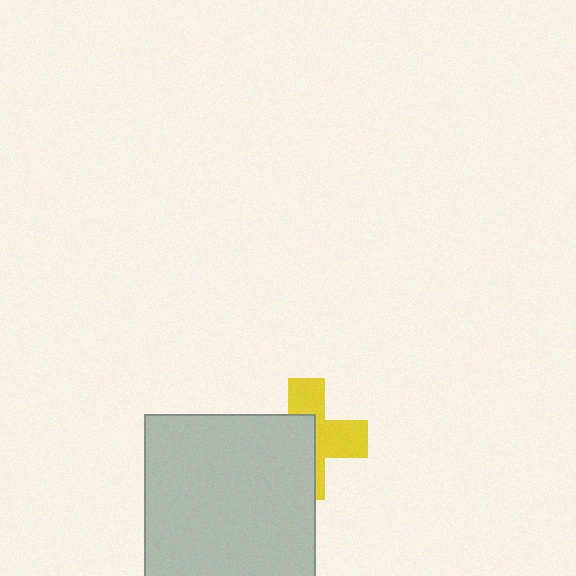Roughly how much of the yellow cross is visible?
About half of it is visible (roughly 49%).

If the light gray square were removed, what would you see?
You would see the complete yellow cross.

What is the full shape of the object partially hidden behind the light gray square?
The partially hidden object is a yellow cross.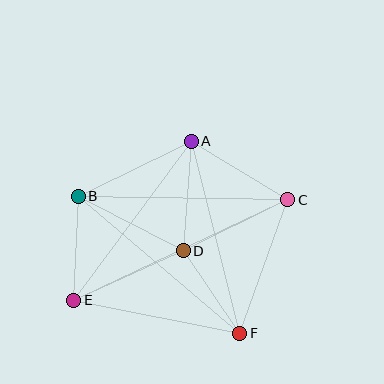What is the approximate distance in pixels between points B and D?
The distance between B and D is approximately 118 pixels.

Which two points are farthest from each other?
Points C and E are farthest from each other.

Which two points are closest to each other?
Points D and F are closest to each other.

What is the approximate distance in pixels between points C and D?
The distance between C and D is approximately 116 pixels.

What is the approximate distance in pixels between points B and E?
The distance between B and E is approximately 104 pixels.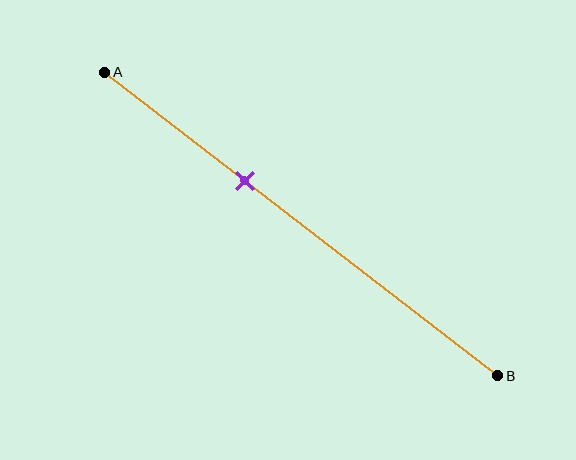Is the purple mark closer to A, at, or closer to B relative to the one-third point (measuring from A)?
The purple mark is approximately at the one-third point of segment AB.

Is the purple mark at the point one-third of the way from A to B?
Yes, the mark is approximately at the one-third point.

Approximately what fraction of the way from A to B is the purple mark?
The purple mark is approximately 35% of the way from A to B.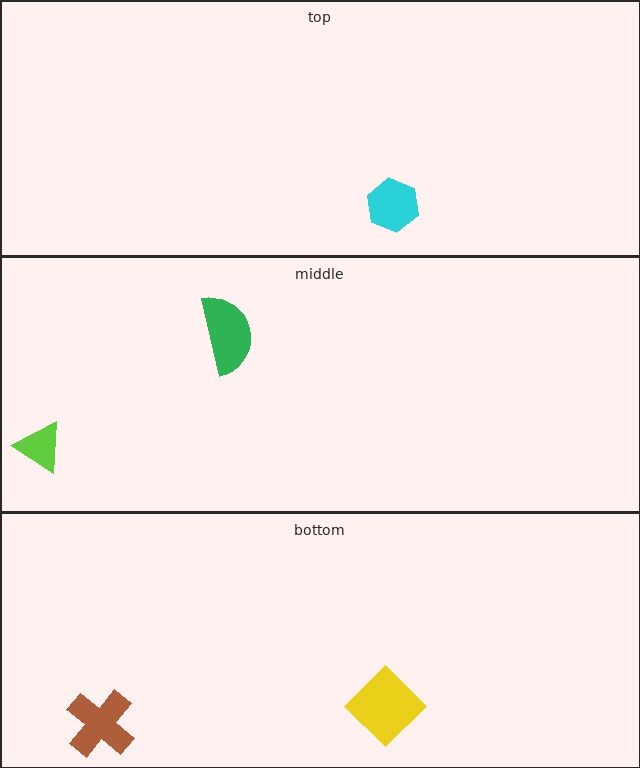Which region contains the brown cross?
The bottom region.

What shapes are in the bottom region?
The yellow diamond, the brown cross.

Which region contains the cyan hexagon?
The top region.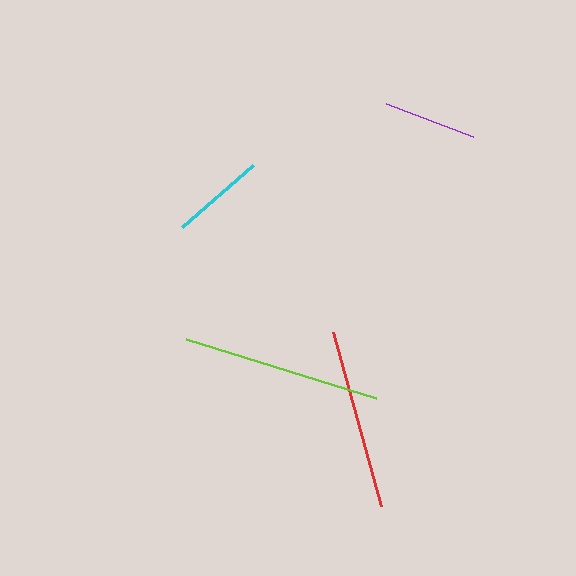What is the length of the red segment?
The red segment is approximately 181 pixels long.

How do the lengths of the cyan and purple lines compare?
The cyan and purple lines are approximately the same length.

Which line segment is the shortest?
The purple line is the shortest at approximately 93 pixels.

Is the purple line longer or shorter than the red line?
The red line is longer than the purple line.